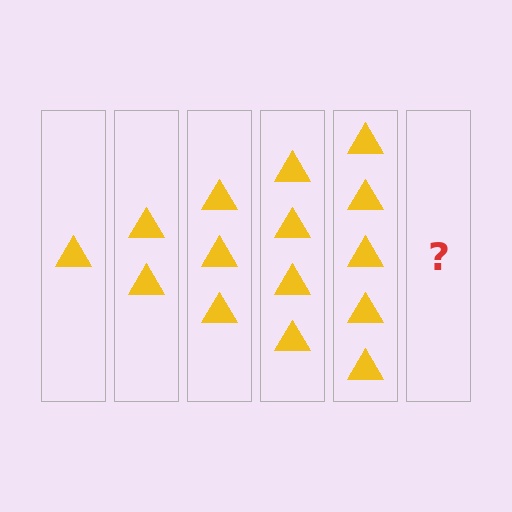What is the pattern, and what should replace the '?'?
The pattern is that each step adds one more triangle. The '?' should be 6 triangles.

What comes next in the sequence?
The next element should be 6 triangles.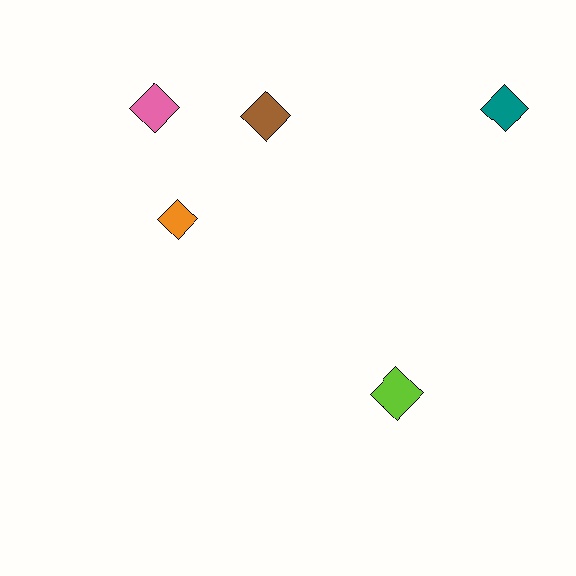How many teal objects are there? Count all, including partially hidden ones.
There is 1 teal object.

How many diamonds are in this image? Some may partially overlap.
There are 5 diamonds.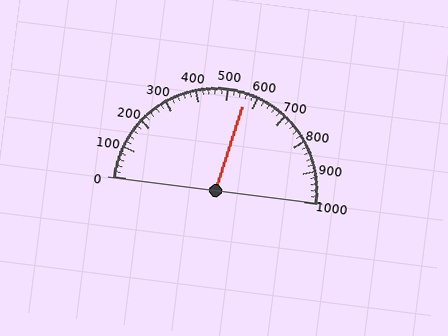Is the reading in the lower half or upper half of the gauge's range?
The reading is in the upper half of the range (0 to 1000).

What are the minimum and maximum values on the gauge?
The gauge ranges from 0 to 1000.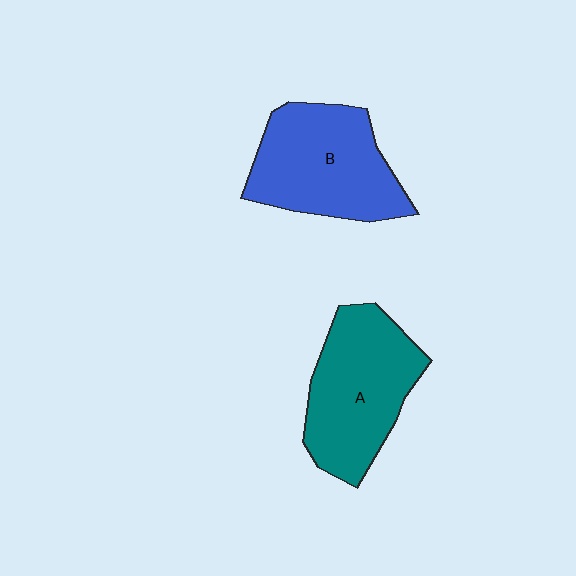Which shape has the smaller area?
Shape A (teal).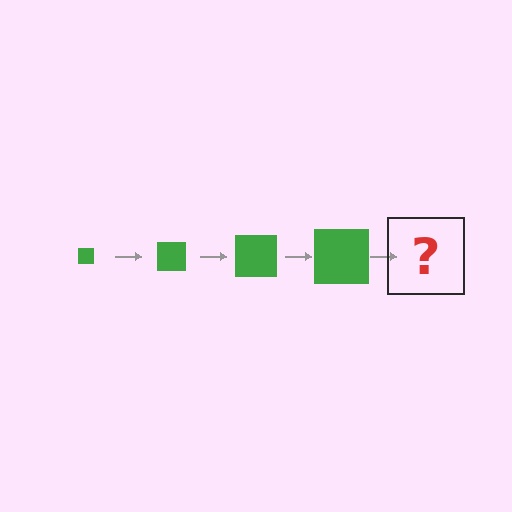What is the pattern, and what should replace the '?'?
The pattern is that the square gets progressively larger each step. The '?' should be a green square, larger than the previous one.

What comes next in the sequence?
The next element should be a green square, larger than the previous one.